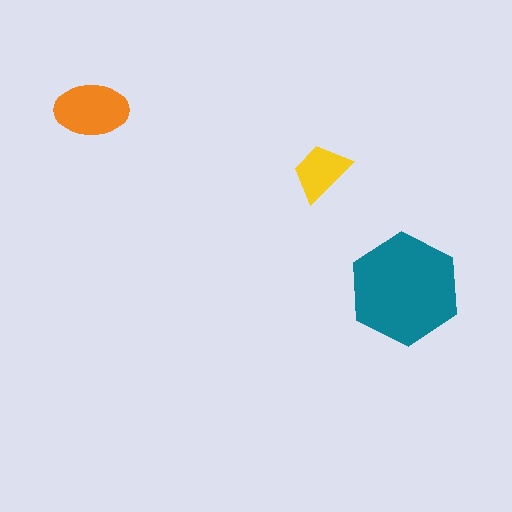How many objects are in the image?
There are 3 objects in the image.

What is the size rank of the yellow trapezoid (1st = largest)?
3rd.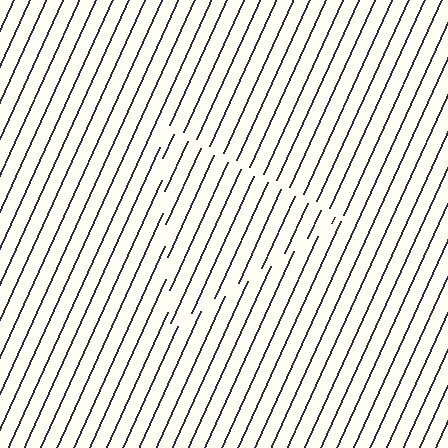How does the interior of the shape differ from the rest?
The interior of the shape contains the same grating, shifted by half a period — the contour is defined by the phase discontinuity where line-ends from the inner and outer gratings abut.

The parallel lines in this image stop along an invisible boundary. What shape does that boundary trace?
An illusory triangle. The interior of the shape contains the same grating, shifted by half a period — the contour is defined by the phase discontinuity where line-ends from the inner and outer gratings abut.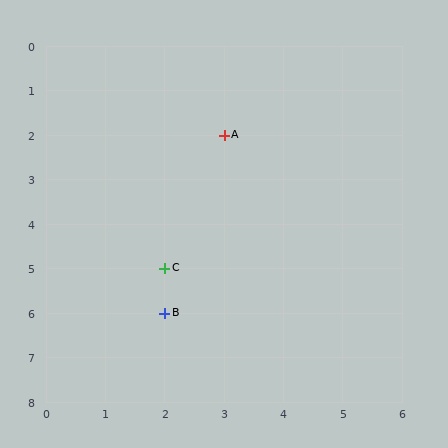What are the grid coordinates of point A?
Point A is at grid coordinates (3, 2).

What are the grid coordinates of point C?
Point C is at grid coordinates (2, 5).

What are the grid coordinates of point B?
Point B is at grid coordinates (2, 6).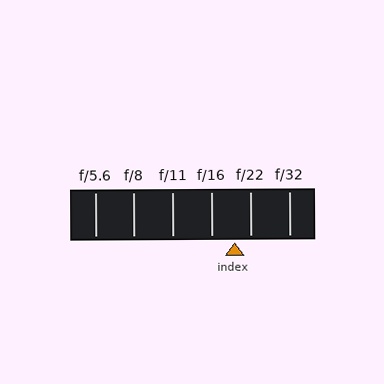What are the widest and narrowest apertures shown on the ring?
The widest aperture shown is f/5.6 and the narrowest is f/32.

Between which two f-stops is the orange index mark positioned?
The index mark is between f/16 and f/22.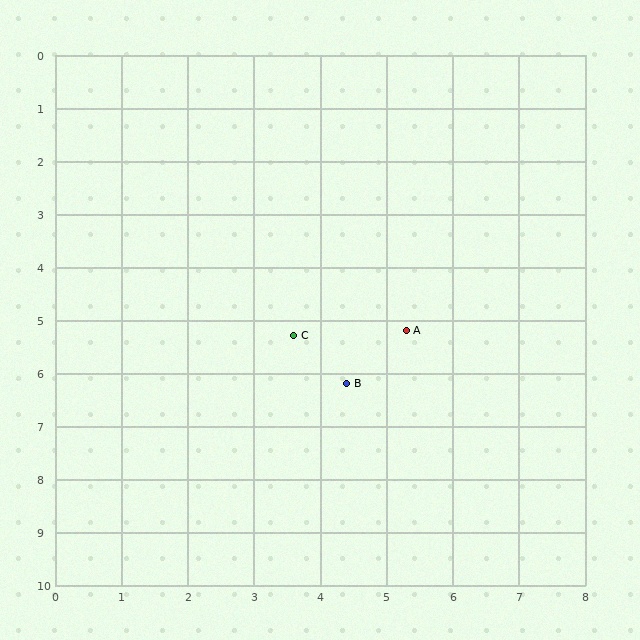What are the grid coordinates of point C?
Point C is at approximately (3.6, 5.3).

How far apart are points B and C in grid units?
Points B and C are about 1.2 grid units apart.